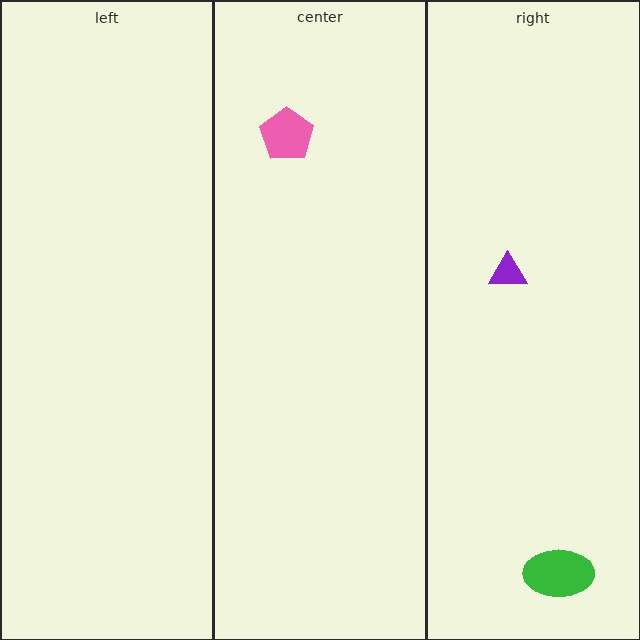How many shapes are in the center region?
1.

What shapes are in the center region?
The pink pentagon.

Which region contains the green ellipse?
The right region.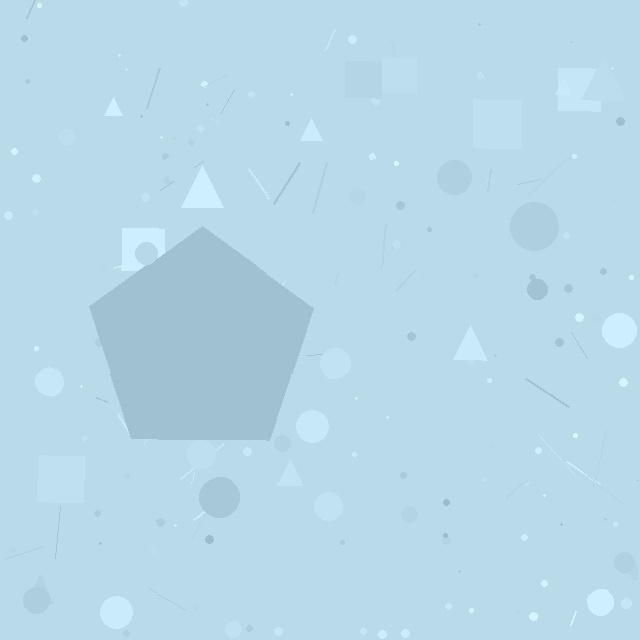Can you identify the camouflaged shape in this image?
The camouflaged shape is a pentagon.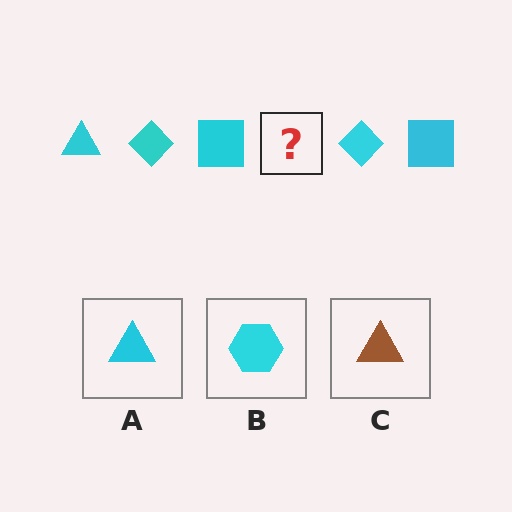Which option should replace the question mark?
Option A.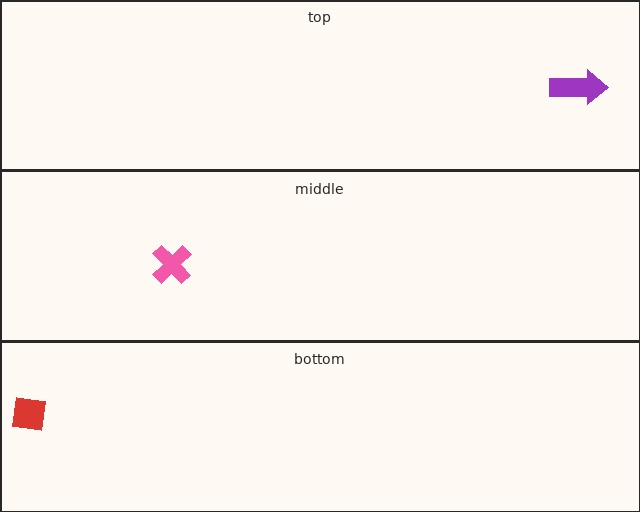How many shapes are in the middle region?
1.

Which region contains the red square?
The bottom region.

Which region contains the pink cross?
The middle region.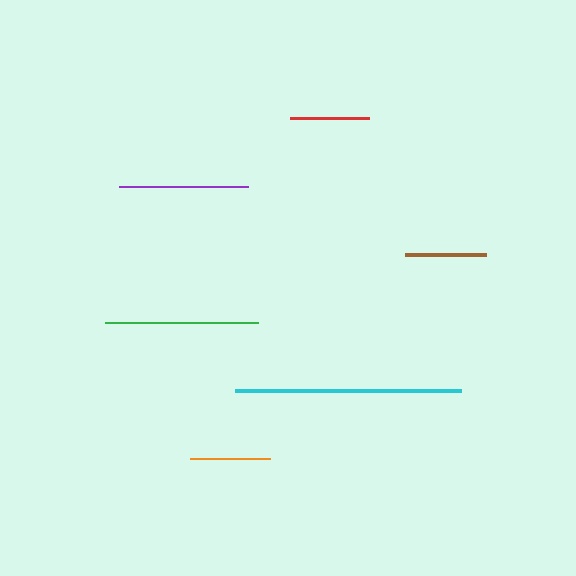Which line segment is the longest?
The cyan line is the longest at approximately 227 pixels.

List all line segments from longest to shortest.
From longest to shortest: cyan, green, purple, brown, orange, red.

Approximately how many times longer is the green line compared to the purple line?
The green line is approximately 1.2 times the length of the purple line.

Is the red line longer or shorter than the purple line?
The purple line is longer than the red line.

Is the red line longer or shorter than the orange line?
The orange line is longer than the red line.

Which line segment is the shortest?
The red line is the shortest at approximately 79 pixels.